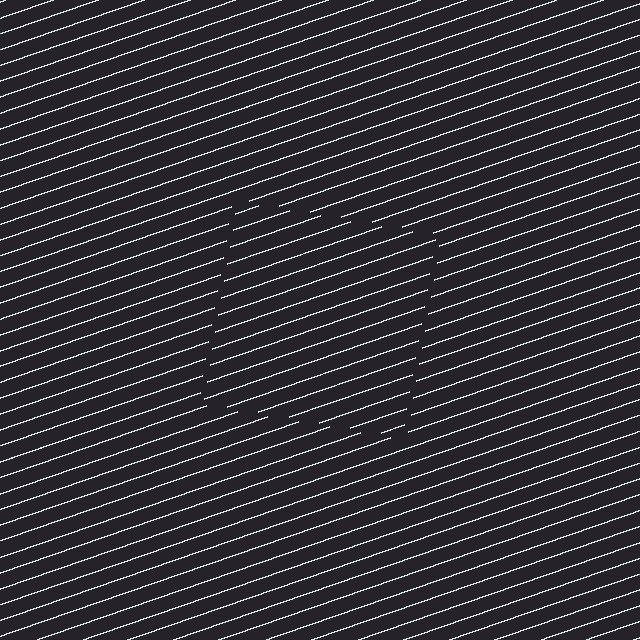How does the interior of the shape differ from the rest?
The interior of the shape contains the same grating, shifted by half a period — the contour is defined by the phase discontinuity where line-ends from the inner and outer gratings abut.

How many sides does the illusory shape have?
4 sides — the line-ends trace a square.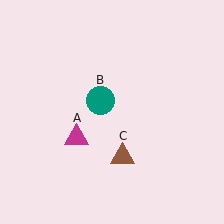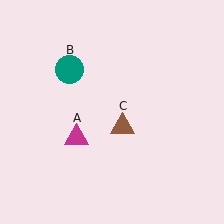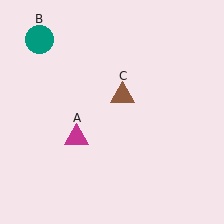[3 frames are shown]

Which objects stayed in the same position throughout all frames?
Magenta triangle (object A) remained stationary.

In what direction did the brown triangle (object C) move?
The brown triangle (object C) moved up.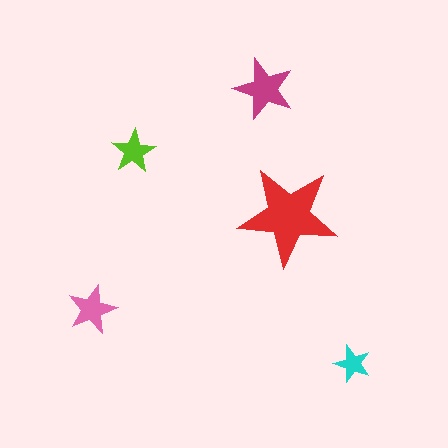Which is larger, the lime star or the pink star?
The pink one.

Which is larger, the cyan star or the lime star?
The lime one.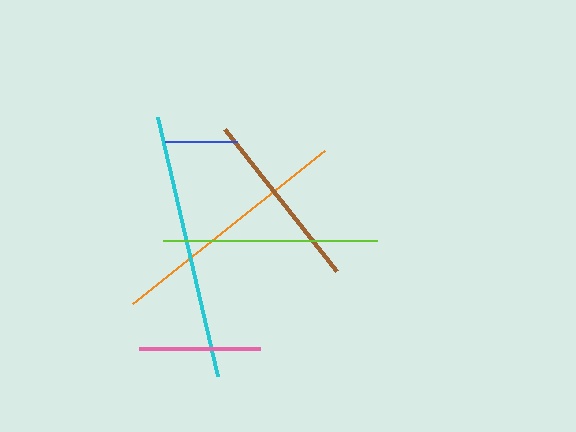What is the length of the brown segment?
The brown segment is approximately 181 pixels long.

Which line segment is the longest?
The cyan line is the longest at approximately 266 pixels.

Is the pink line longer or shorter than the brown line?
The brown line is longer than the pink line.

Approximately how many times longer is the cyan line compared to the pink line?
The cyan line is approximately 2.2 times the length of the pink line.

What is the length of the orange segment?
The orange segment is approximately 245 pixels long.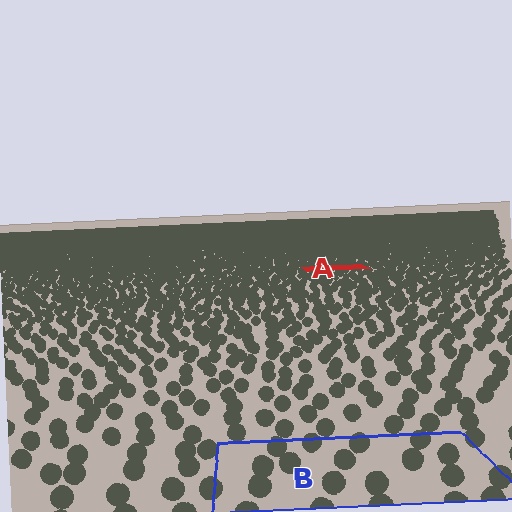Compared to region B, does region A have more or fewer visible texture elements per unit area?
Region A has more texture elements per unit area — they are packed more densely because it is farther away.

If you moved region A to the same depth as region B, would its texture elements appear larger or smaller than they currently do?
They would appear larger. At a closer depth, the same texture elements are projected at a bigger on-screen size.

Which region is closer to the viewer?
Region B is closer. The texture elements there are larger and more spread out.